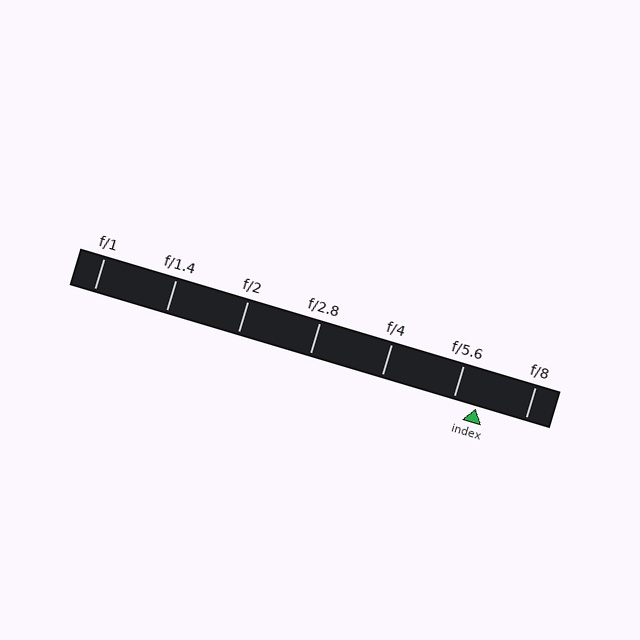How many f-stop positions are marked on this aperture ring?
There are 7 f-stop positions marked.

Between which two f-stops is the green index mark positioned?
The index mark is between f/5.6 and f/8.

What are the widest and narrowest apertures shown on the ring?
The widest aperture shown is f/1 and the narrowest is f/8.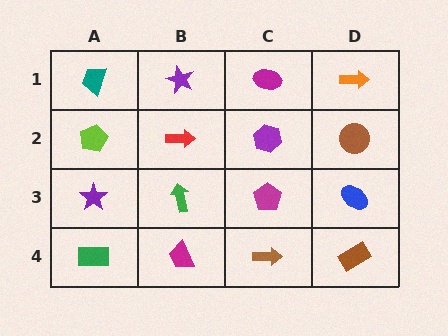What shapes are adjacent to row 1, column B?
A red arrow (row 2, column B), a teal trapezoid (row 1, column A), a magenta ellipse (row 1, column C).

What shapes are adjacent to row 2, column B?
A purple star (row 1, column B), a green arrow (row 3, column B), a lime pentagon (row 2, column A), a purple hexagon (row 2, column C).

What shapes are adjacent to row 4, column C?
A magenta pentagon (row 3, column C), a magenta trapezoid (row 4, column B), a brown rectangle (row 4, column D).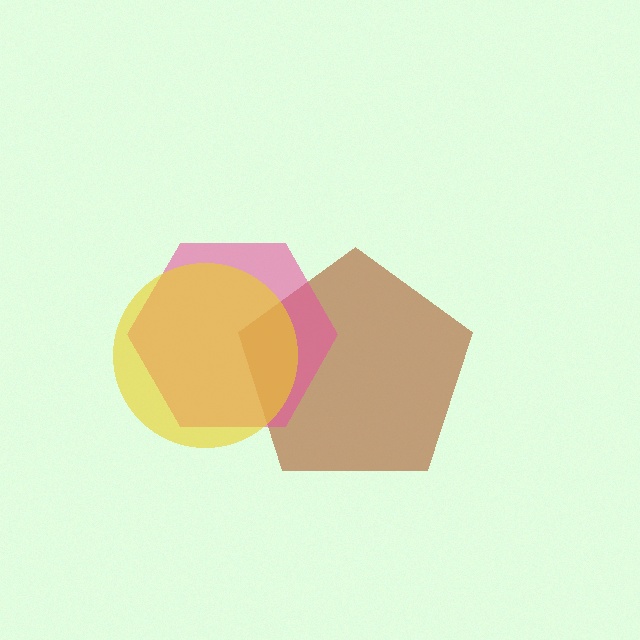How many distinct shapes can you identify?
There are 3 distinct shapes: a brown pentagon, a pink hexagon, a yellow circle.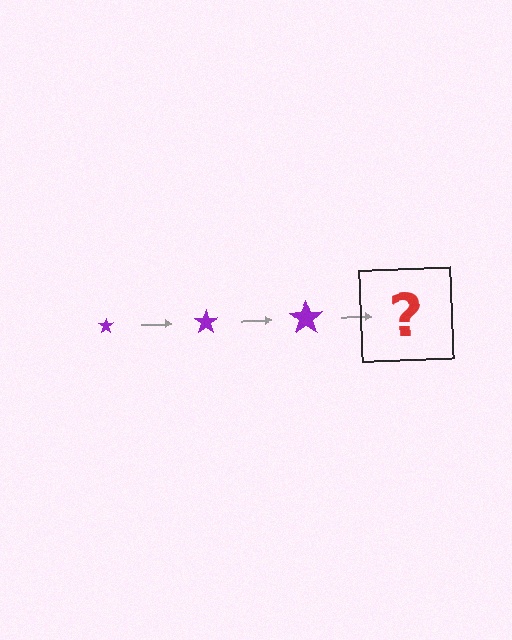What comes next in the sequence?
The next element should be a purple star, larger than the previous one.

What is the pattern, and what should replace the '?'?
The pattern is that the star gets progressively larger each step. The '?' should be a purple star, larger than the previous one.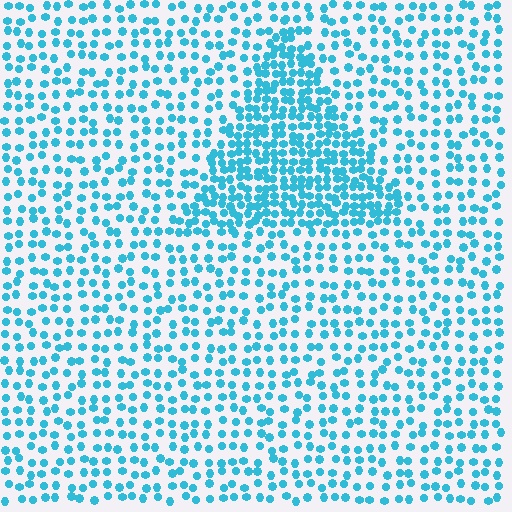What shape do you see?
I see a triangle.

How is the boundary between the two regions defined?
The boundary is defined by a change in element density (approximately 2.1x ratio). All elements are the same color, size, and shape.